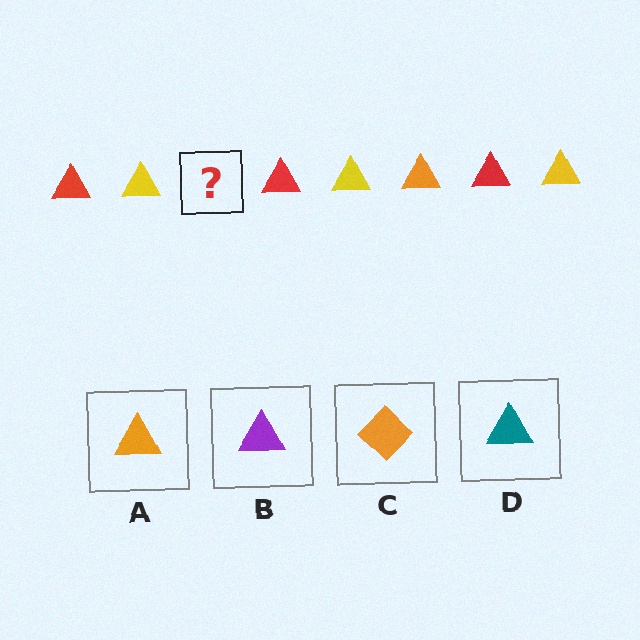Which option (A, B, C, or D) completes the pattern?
A.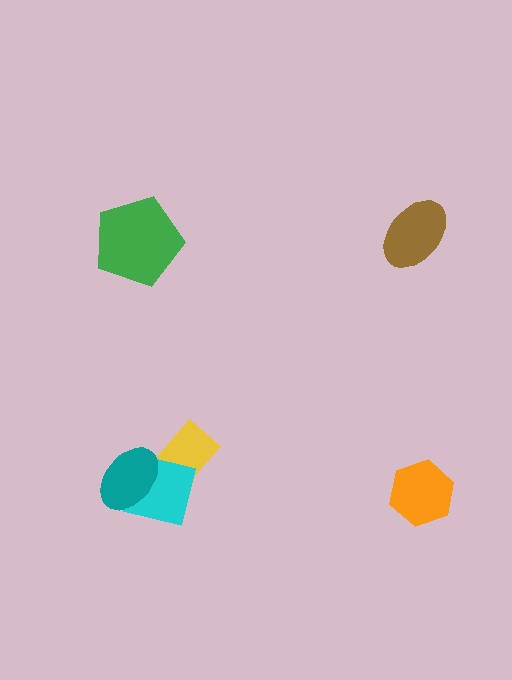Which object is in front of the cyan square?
The teal ellipse is in front of the cyan square.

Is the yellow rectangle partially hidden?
Yes, it is partially covered by another shape.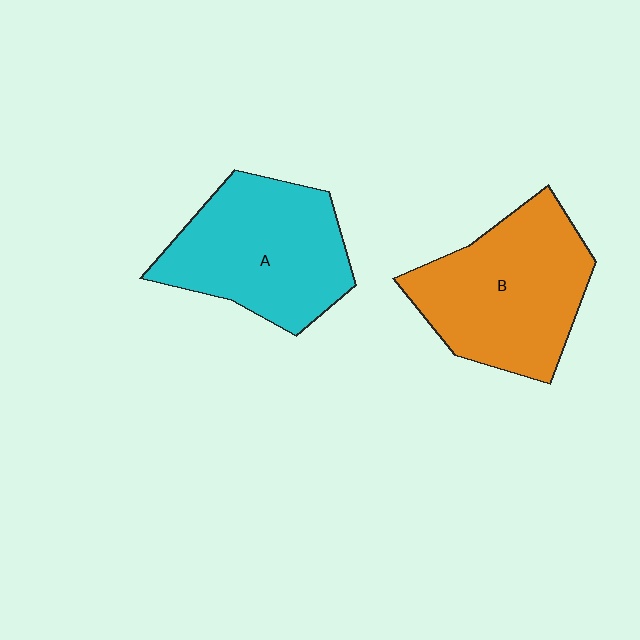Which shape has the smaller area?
Shape A (cyan).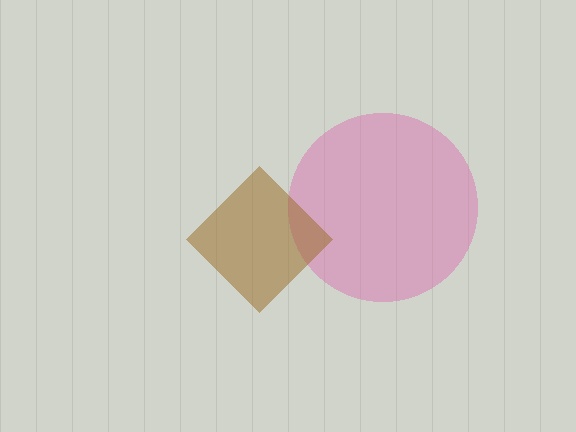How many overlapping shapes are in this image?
There are 2 overlapping shapes in the image.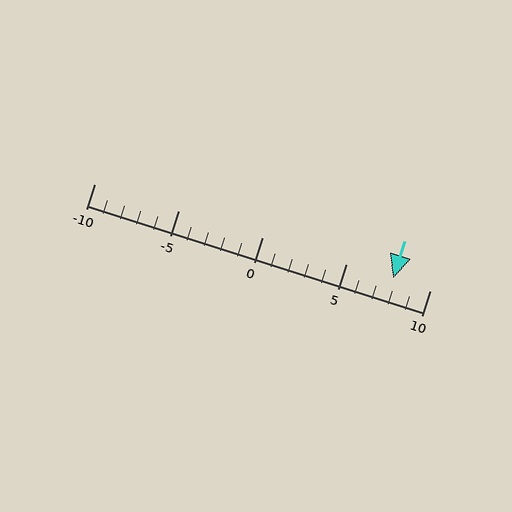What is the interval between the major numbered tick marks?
The major tick marks are spaced 5 units apart.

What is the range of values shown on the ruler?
The ruler shows values from -10 to 10.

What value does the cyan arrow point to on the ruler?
The cyan arrow points to approximately 8.